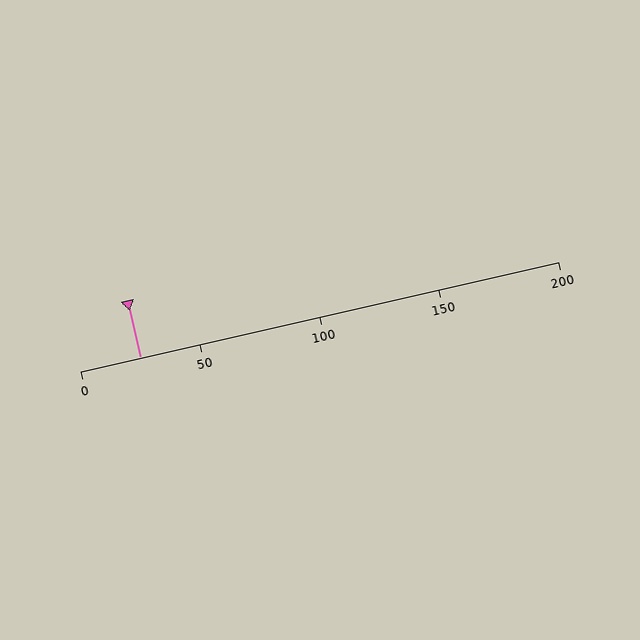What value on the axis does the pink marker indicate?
The marker indicates approximately 25.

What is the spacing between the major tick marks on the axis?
The major ticks are spaced 50 apart.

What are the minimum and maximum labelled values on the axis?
The axis runs from 0 to 200.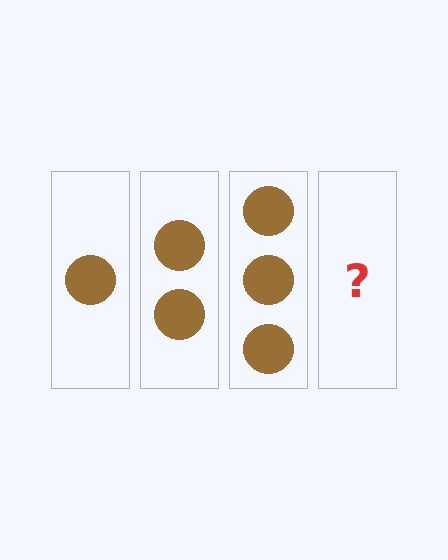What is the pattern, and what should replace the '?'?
The pattern is that each step adds one more circle. The '?' should be 4 circles.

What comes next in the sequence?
The next element should be 4 circles.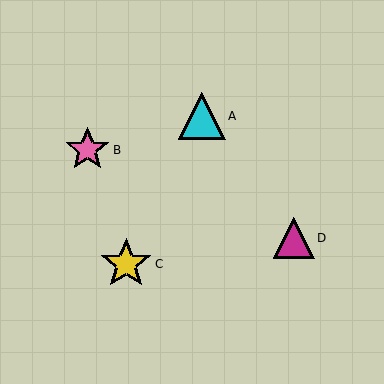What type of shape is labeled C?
Shape C is a yellow star.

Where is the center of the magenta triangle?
The center of the magenta triangle is at (294, 238).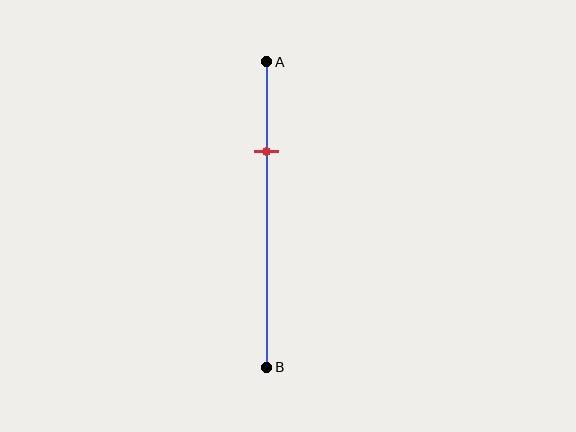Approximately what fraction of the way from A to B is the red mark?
The red mark is approximately 30% of the way from A to B.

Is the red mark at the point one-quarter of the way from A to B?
No, the mark is at about 30% from A, not at the 25% one-quarter point.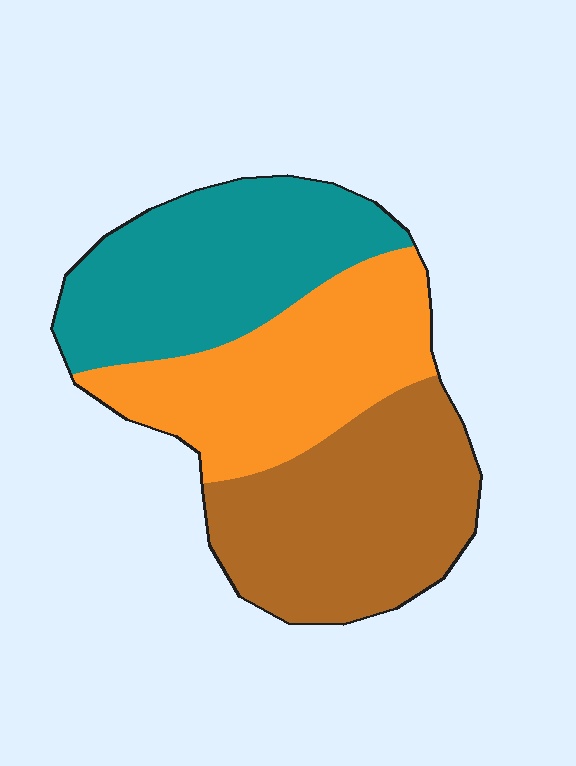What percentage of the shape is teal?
Teal takes up about one third (1/3) of the shape.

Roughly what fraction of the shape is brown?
Brown covers 35% of the shape.